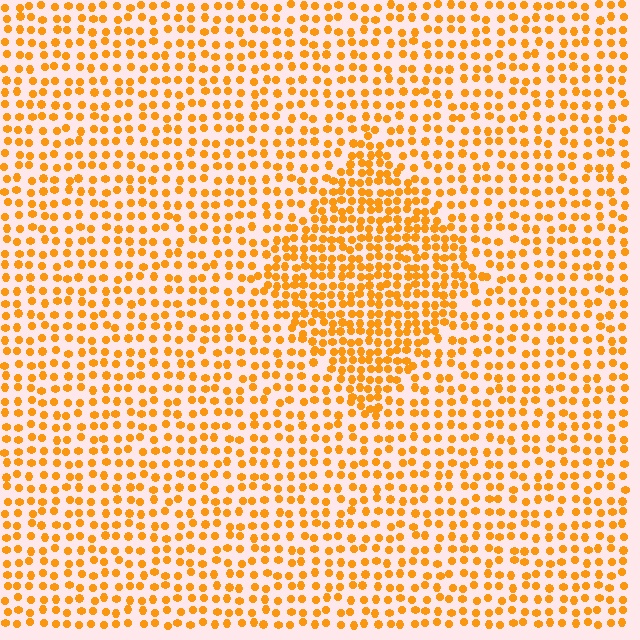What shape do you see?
I see a diamond.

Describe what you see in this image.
The image contains small orange elements arranged at two different densities. A diamond-shaped region is visible where the elements are more densely packed than the surrounding area.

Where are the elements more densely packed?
The elements are more densely packed inside the diamond boundary.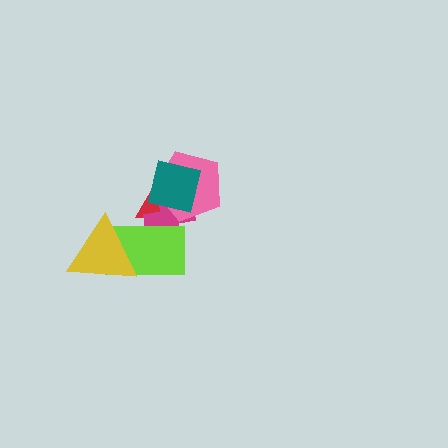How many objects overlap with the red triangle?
4 objects overlap with the red triangle.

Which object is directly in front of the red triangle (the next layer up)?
The magenta cross is directly in front of the red triangle.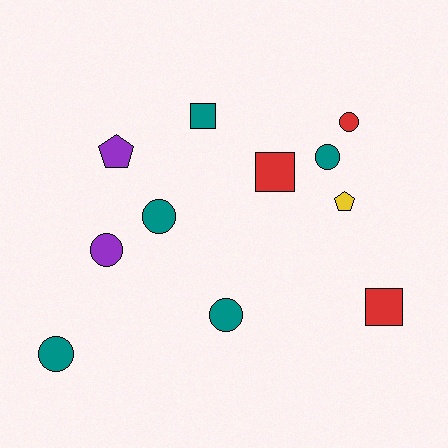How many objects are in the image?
There are 11 objects.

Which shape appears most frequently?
Circle, with 6 objects.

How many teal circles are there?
There are 4 teal circles.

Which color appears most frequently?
Teal, with 5 objects.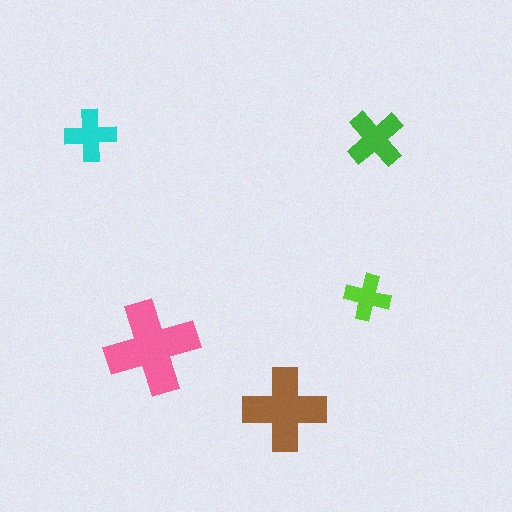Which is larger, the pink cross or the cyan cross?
The pink one.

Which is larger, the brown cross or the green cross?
The brown one.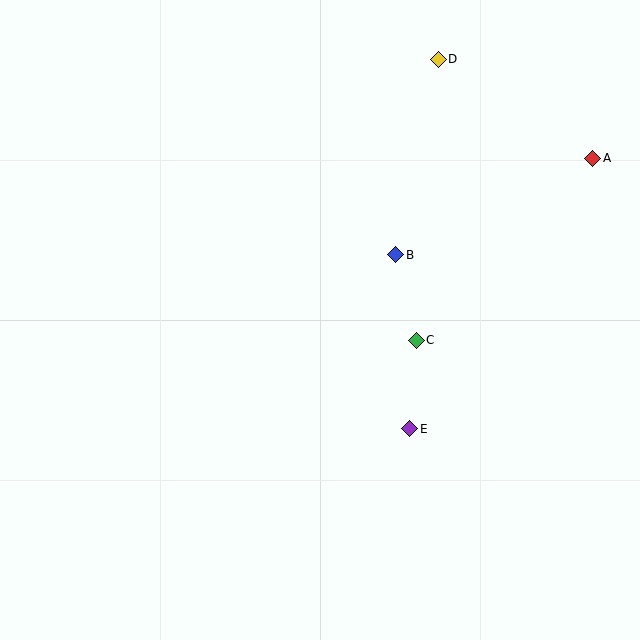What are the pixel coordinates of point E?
Point E is at (410, 429).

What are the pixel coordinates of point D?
Point D is at (438, 59).